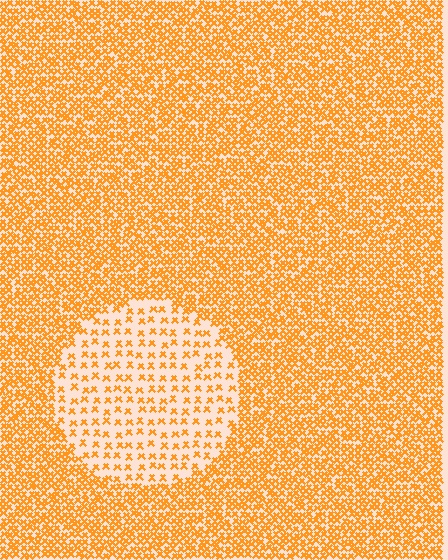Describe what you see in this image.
The image contains small orange elements arranged at two different densities. A circle-shaped region is visible where the elements are less densely packed than the surrounding area.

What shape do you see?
I see a circle.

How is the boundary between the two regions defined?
The boundary is defined by a change in element density (approximately 2.7x ratio). All elements are the same color, size, and shape.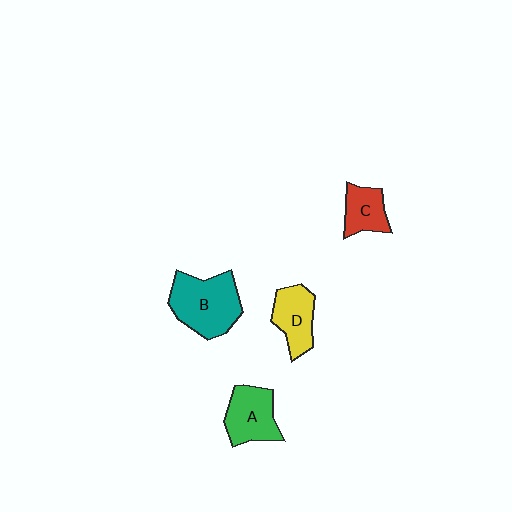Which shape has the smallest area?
Shape C (red).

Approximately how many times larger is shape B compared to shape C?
Approximately 1.9 times.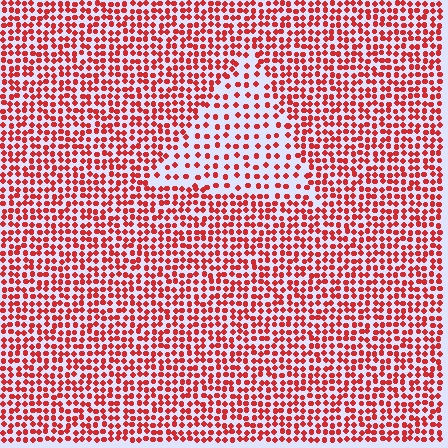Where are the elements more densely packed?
The elements are more densely packed outside the triangle boundary.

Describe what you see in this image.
The image contains small red elements arranged at two different densities. A triangle-shaped region is visible where the elements are less densely packed than the surrounding area.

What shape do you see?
I see a triangle.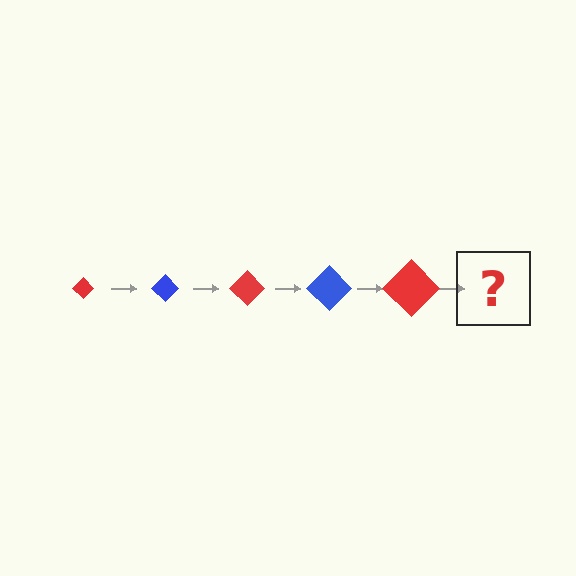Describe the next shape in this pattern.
It should be a blue diamond, larger than the previous one.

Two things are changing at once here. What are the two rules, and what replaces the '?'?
The two rules are that the diamond grows larger each step and the color cycles through red and blue. The '?' should be a blue diamond, larger than the previous one.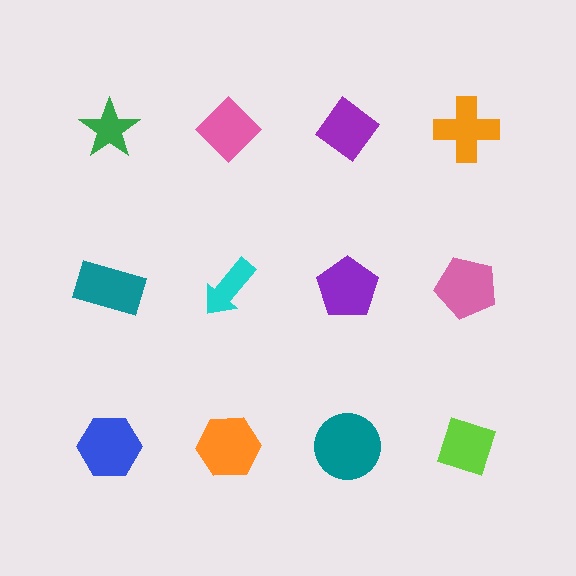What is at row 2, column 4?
A pink pentagon.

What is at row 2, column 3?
A purple pentagon.